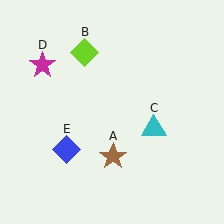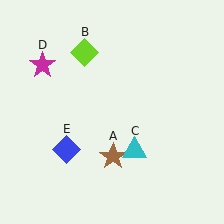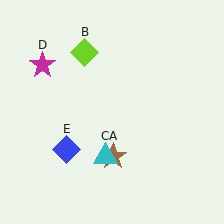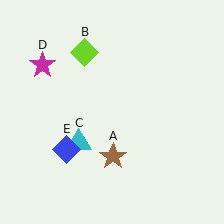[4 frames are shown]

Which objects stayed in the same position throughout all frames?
Brown star (object A) and lime diamond (object B) and magenta star (object D) and blue diamond (object E) remained stationary.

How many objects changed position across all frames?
1 object changed position: cyan triangle (object C).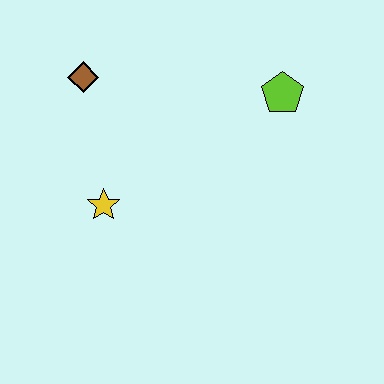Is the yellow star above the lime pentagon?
No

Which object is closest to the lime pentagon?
The brown diamond is closest to the lime pentagon.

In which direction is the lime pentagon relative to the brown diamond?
The lime pentagon is to the right of the brown diamond.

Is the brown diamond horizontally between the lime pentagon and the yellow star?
No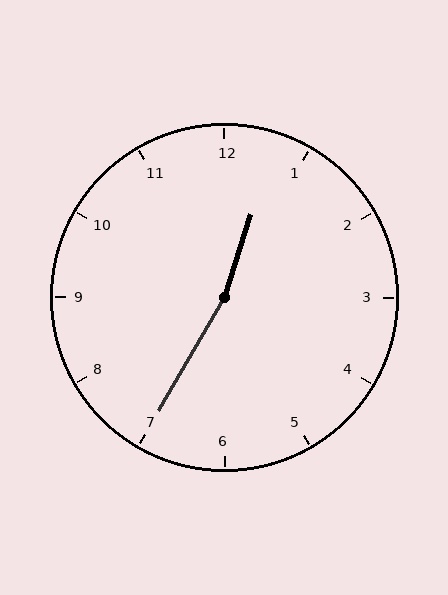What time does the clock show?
12:35.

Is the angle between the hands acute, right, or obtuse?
It is obtuse.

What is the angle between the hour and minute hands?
Approximately 168 degrees.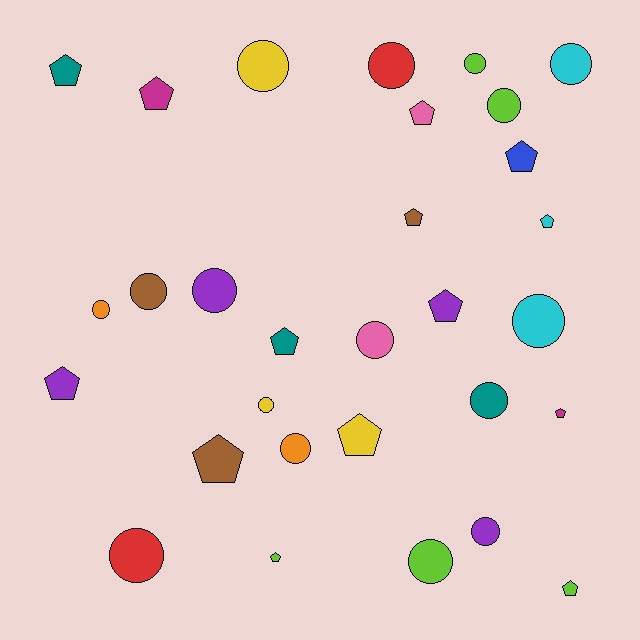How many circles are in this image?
There are 16 circles.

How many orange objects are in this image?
There are 2 orange objects.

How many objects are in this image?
There are 30 objects.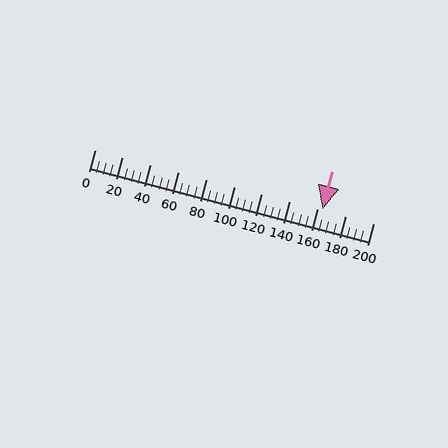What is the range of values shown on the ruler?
The ruler shows values from 0 to 200.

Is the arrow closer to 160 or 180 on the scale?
The arrow is closer to 160.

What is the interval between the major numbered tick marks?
The major tick marks are spaced 20 units apart.